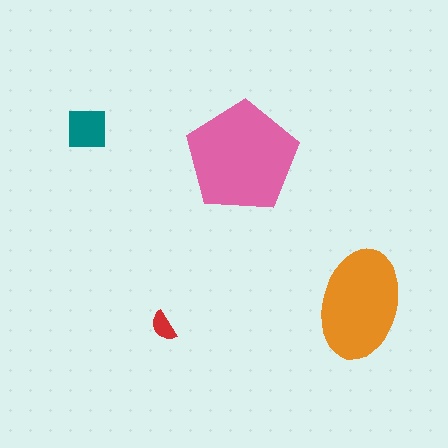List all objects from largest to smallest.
The pink pentagon, the orange ellipse, the teal square, the red semicircle.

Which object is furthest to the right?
The orange ellipse is rightmost.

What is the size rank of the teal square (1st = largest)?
3rd.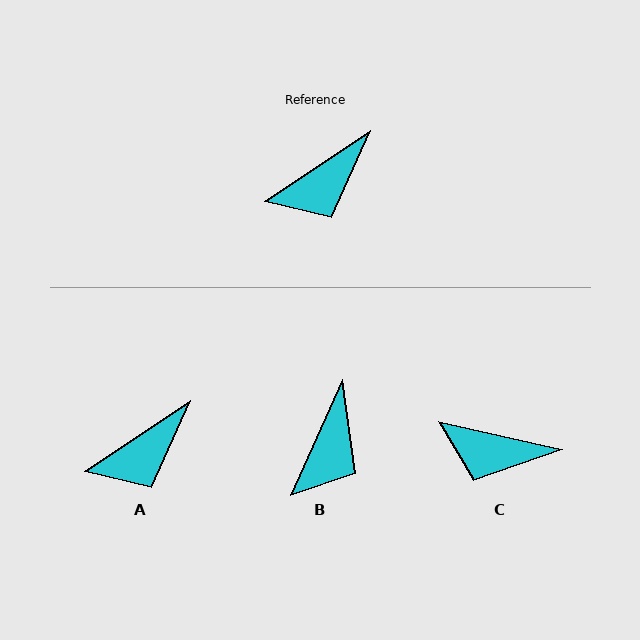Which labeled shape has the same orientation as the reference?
A.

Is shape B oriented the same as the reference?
No, it is off by about 32 degrees.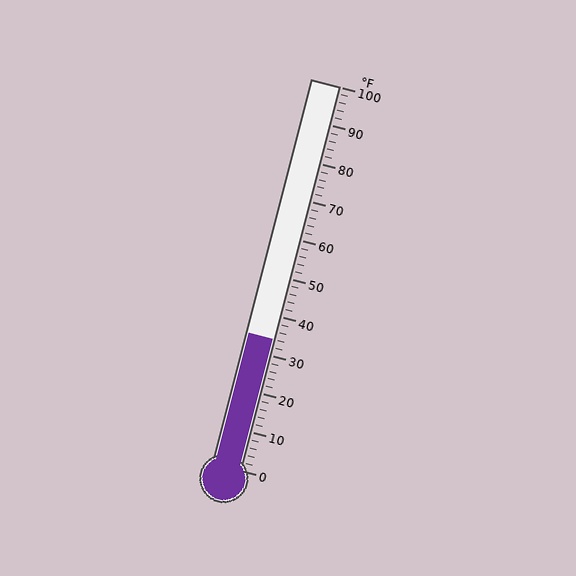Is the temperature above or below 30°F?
The temperature is above 30°F.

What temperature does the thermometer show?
The thermometer shows approximately 34°F.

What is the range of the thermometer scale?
The thermometer scale ranges from 0°F to 100°F.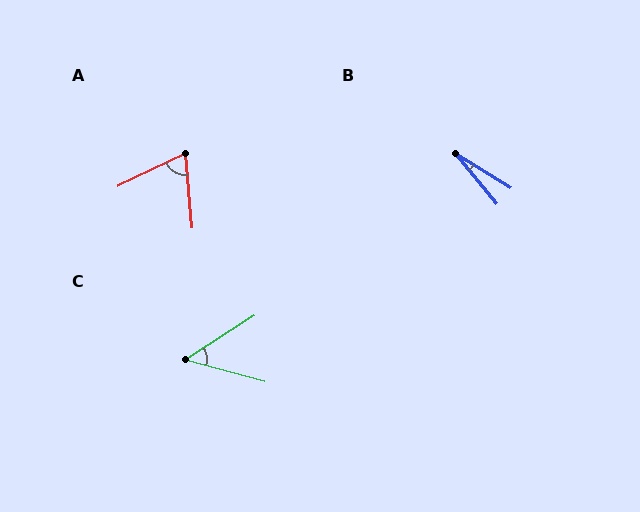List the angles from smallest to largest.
B (18°), C (48°), A (69°).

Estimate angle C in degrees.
Approximately 48 degrees.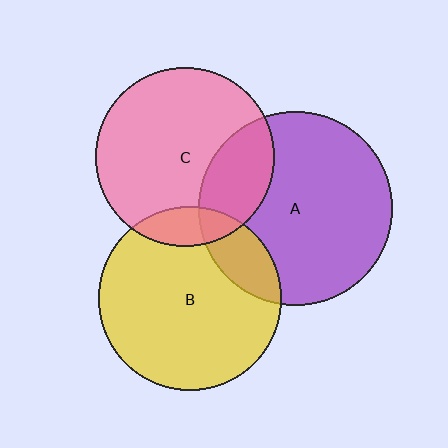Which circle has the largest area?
Circle A (purple).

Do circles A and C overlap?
Yes.